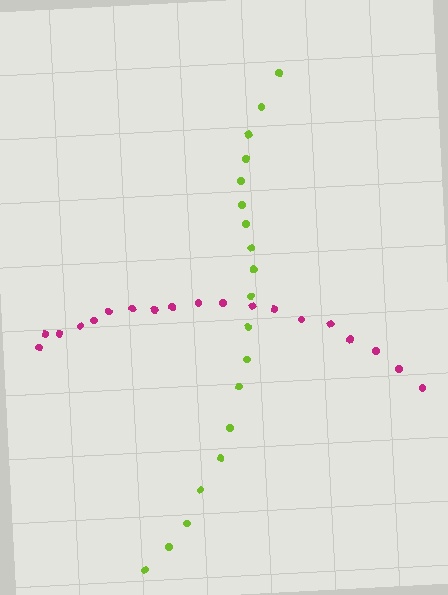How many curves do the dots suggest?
There are 2 distinct paths.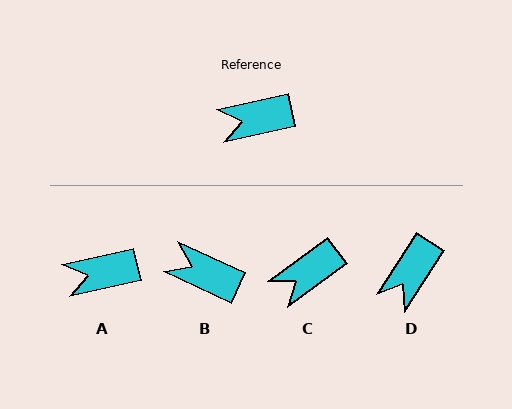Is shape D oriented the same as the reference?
No, it is off by about 45 degrees.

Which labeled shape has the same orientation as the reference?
A.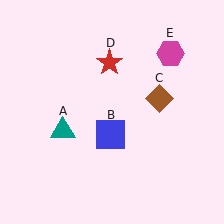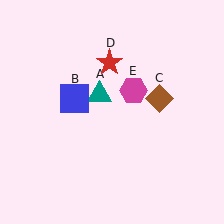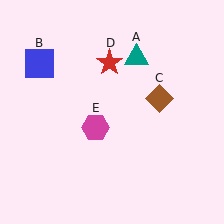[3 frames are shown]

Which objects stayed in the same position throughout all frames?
Brown diamond (object C) and red star (object D) remained stationary.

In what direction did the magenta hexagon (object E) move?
The magenta hexagon (object E) moved down and to the left.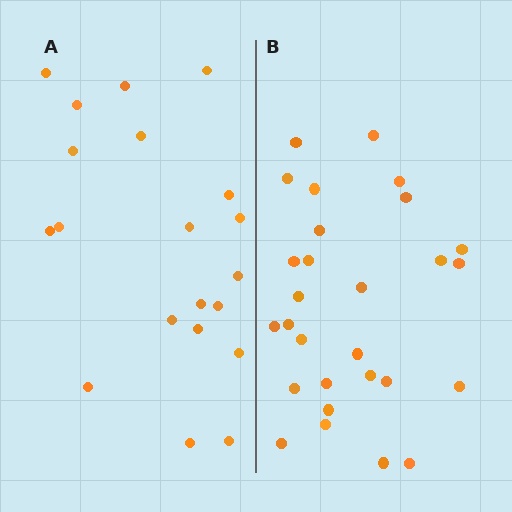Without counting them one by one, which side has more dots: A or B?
Region B (the right region) has more dots.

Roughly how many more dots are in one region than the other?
Region B has roughly 8 or so more dots than region A.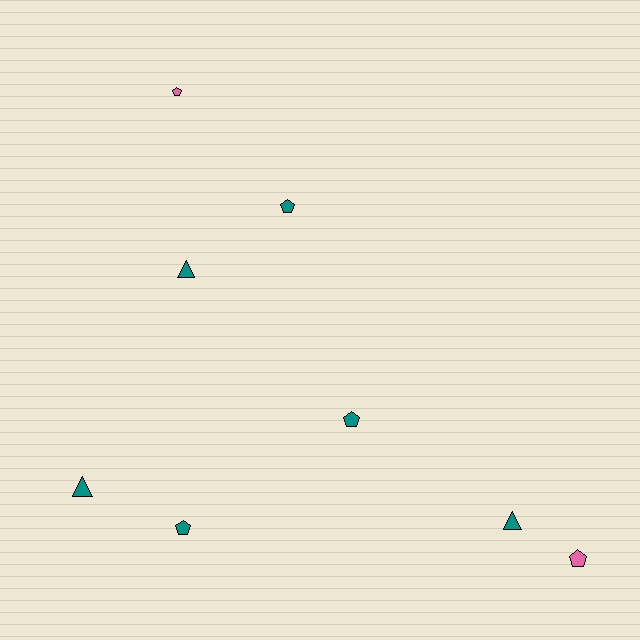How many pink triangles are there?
There are no pink triangles.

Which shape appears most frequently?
Pentagon, with 5 objects.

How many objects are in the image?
There are 8 objects.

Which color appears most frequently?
Teal, with 6 objects.